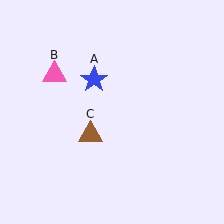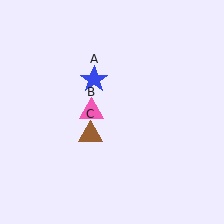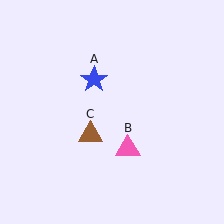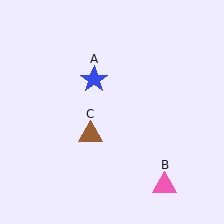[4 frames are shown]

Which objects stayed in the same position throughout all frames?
Blue star (object A) and brown triangle (object C) remained stationary.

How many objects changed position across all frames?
1 object changed position: pink triangle (object B).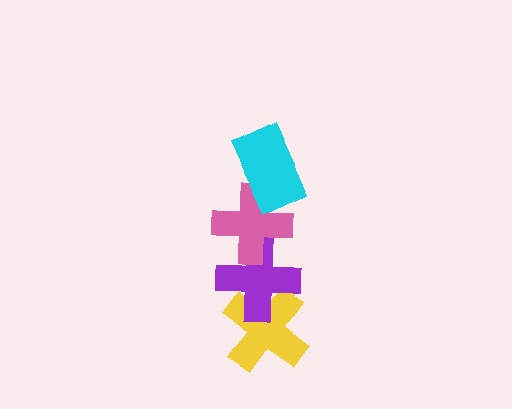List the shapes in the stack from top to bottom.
From top to bottom: the cyan rectangle, the pink cross, the purple cross, the yellow cross.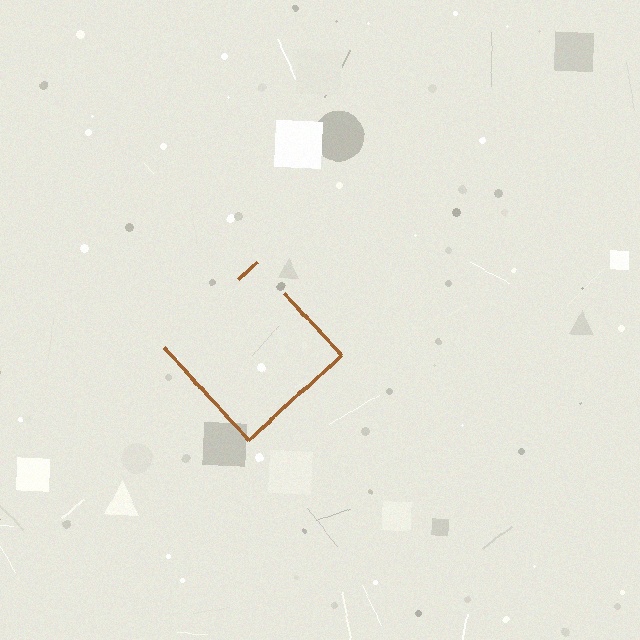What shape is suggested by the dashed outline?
The dashed outline suggests a diamond.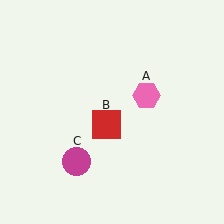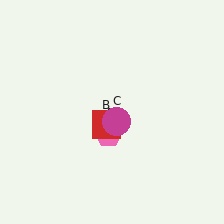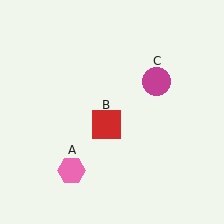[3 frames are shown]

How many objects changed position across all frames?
2 objects changed position: pink hexagon (object A), magenta circle (object C).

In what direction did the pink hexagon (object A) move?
The pink hexagon (object A) moved down and to the left.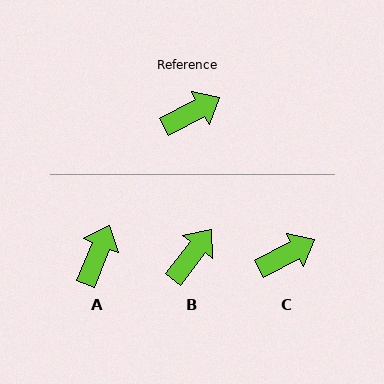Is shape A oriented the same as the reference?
No, it is off by about 40 degrees.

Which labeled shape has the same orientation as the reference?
C.